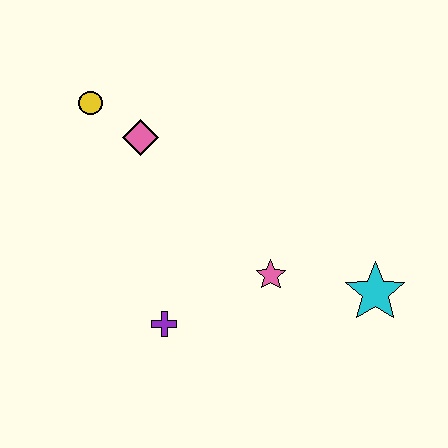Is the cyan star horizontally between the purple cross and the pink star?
No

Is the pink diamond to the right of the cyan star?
No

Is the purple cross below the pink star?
Yes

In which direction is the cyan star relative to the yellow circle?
The cyan star is to the right of the yellow circle.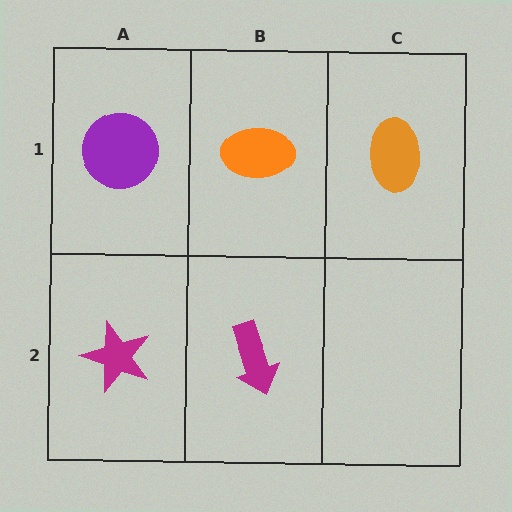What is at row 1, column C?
An orange ellipse.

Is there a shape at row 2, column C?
No, that cell is empty.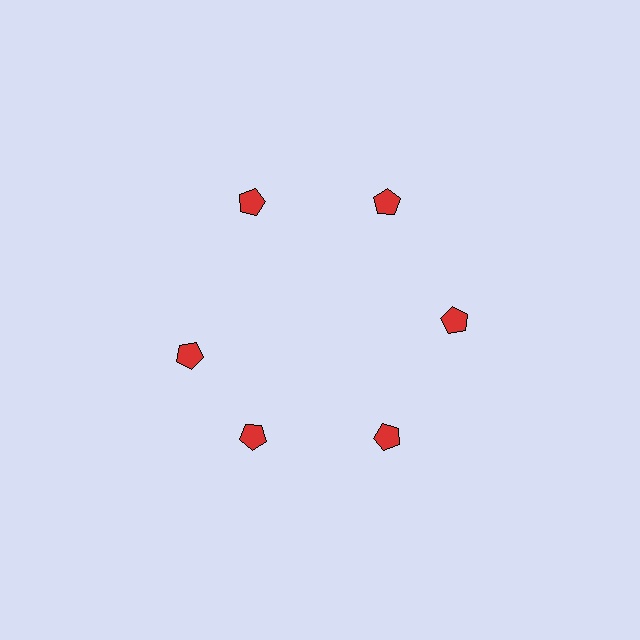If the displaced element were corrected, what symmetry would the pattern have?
It would have 6-fold rotational symmetry — the pattern would map onto itself every 60 degrees.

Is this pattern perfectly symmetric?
No. The 6 red pentagons are arranged in a ring, but one element near the 9 o'clock position is rotated out of alignment along the ring, breaking the 6-fold rotational symmetry.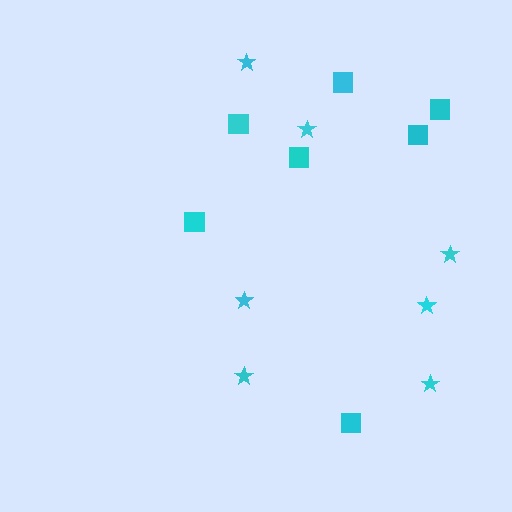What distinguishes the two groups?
There are 2 groups: one group of stars (7) and one group of squares (7).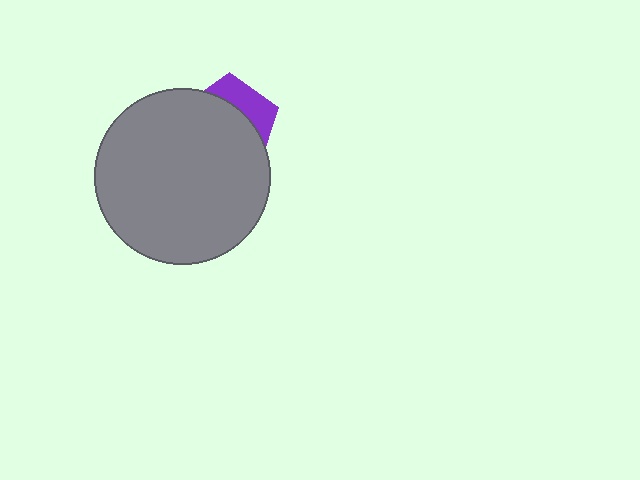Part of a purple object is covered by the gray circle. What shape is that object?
It is a pentagon.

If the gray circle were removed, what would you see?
You would see the complete purple pentagon.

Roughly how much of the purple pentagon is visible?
A small part of it is visible (roughly 30%).